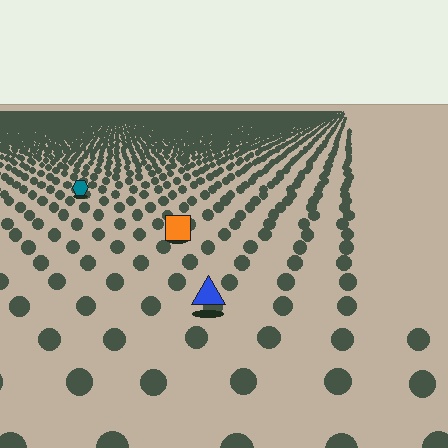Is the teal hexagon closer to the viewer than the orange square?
No. The orange square is closer — you can tell from the texture gradient: the ground texture is coarser near it.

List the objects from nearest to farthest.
From nearest to farthest: the blue triangle, the orange square, the teal hexagon.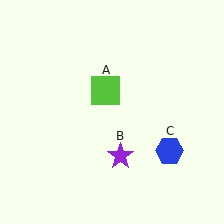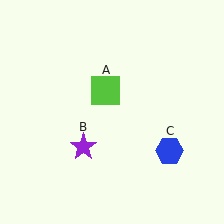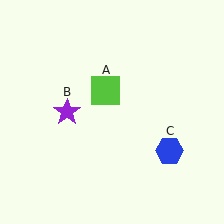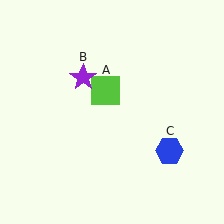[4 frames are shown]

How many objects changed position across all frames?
1 object changed position: purple star (object B).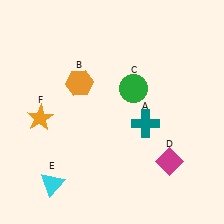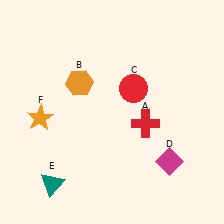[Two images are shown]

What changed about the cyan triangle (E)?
In Image 1, E is cyan. In Image 2, it changed to teal.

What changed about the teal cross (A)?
In Image 1, A is teal. In Image 2, it changed to red.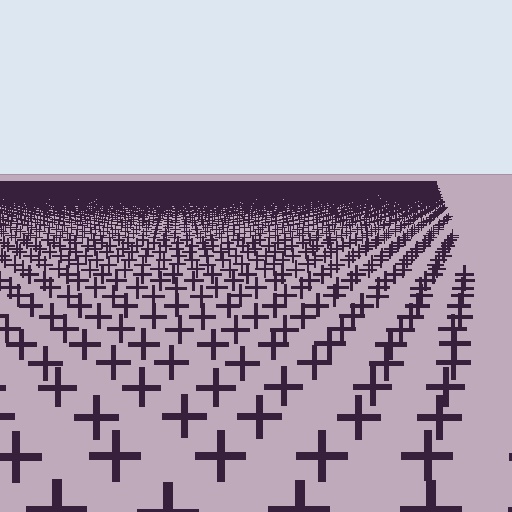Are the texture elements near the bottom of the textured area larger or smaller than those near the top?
Larger. Near the bottom, elements are closer to the viewer and appear at a bigger on-screen size.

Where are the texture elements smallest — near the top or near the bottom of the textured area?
Near the top.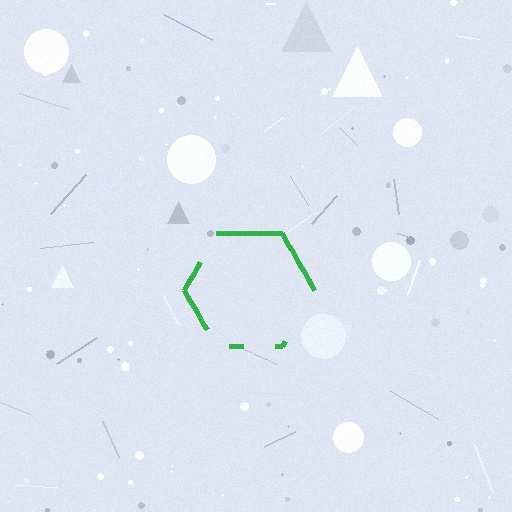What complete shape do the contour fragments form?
The contour fragments form a hexagon.